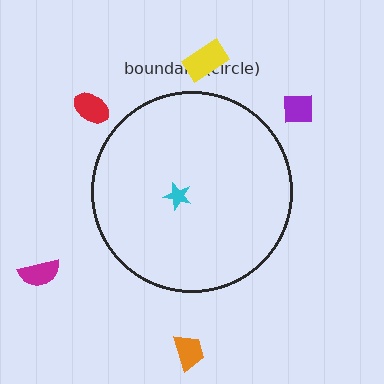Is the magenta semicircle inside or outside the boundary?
Outside.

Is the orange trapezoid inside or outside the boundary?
Outside.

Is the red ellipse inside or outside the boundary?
Outside.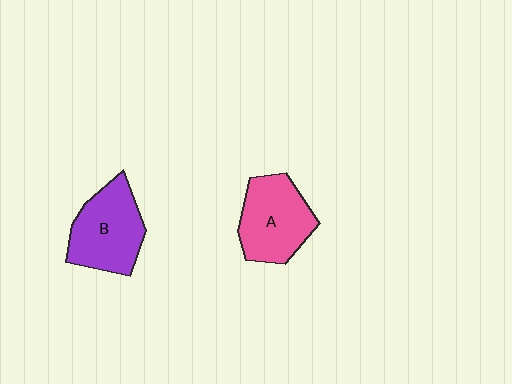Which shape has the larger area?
Shape B (purple).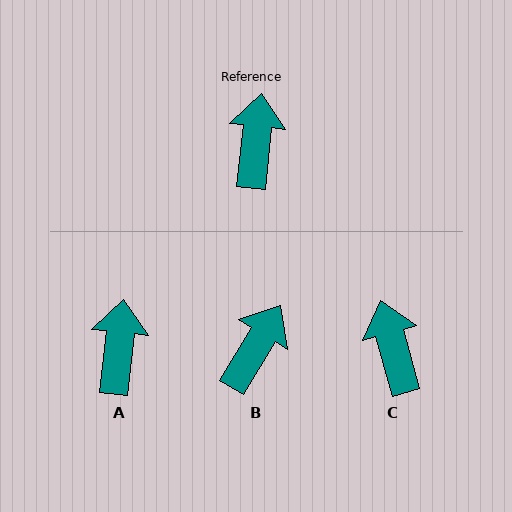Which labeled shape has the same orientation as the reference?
A.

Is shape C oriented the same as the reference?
No, it is off by about 22 degrees.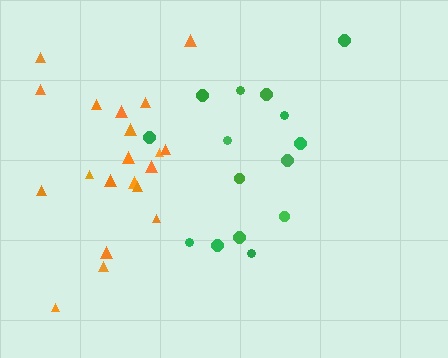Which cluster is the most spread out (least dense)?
Green.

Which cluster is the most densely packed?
Orange.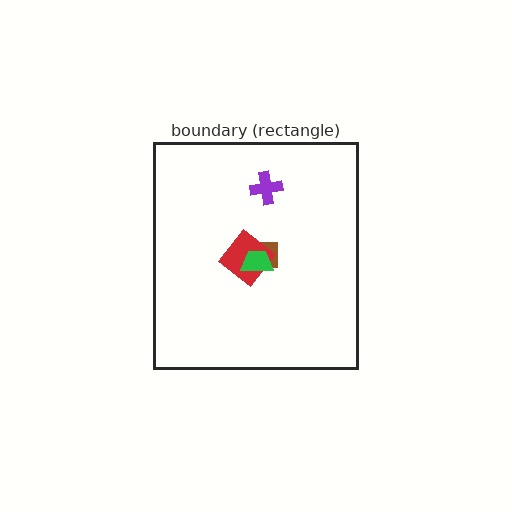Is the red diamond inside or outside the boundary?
Inside.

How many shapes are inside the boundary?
4 inside, 0 outside.